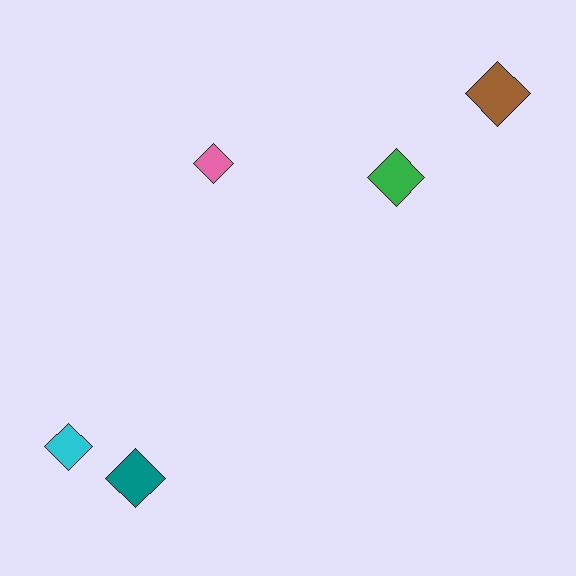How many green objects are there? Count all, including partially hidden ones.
There is 1 green object.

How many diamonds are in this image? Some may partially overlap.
There are 5 diamonds.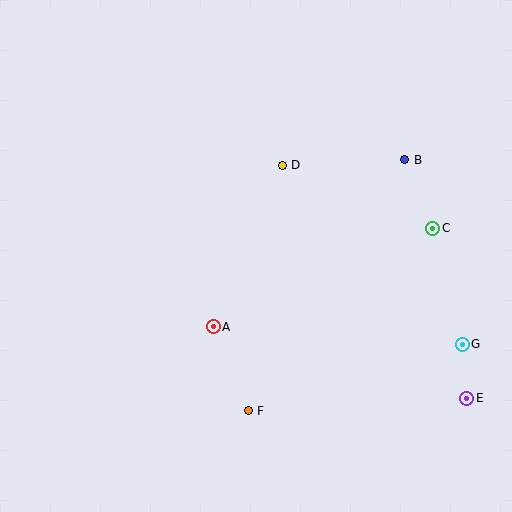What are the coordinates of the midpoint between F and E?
The midpoint between F and E is at (357, 404).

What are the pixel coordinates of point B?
Point B is at (405, 160).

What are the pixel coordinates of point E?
Point E is at (467, 398).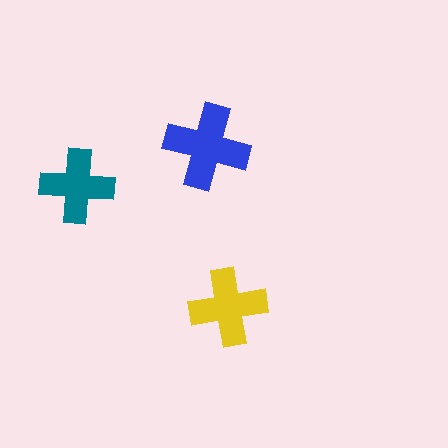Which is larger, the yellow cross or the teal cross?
The yellow one.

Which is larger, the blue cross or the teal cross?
The blue one.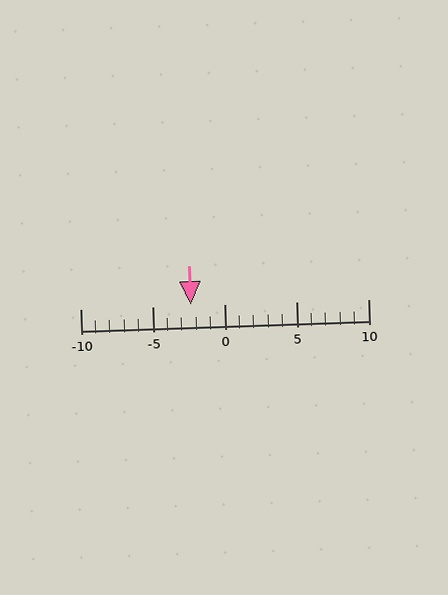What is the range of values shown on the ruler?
The ruler shows values from -10 to 10.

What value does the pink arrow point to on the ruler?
The pink arrow points to approximately -2.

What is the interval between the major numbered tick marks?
The major tick marks are spaced 5 units apart.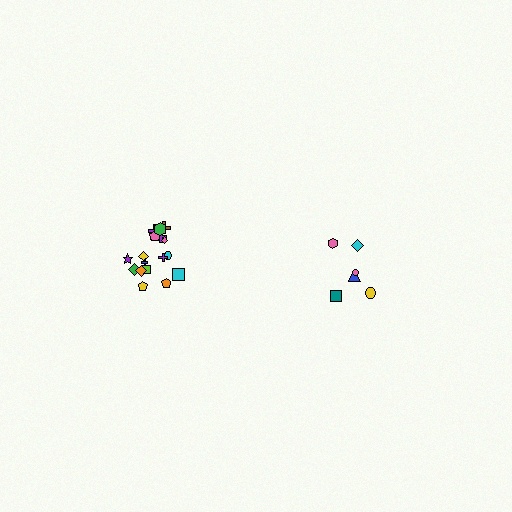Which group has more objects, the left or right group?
The left group.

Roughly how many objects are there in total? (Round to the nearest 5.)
Roughly 25 objects in total.